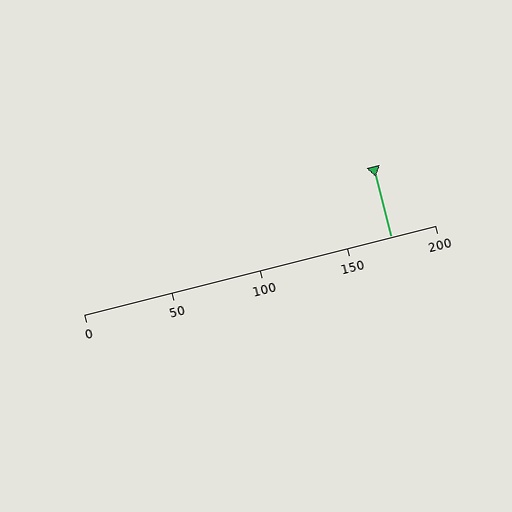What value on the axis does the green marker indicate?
The marker indicates approximately 175.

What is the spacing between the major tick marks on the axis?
The major ticks are spaced 50 apart.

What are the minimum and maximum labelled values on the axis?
The axis runs from 0 to 200.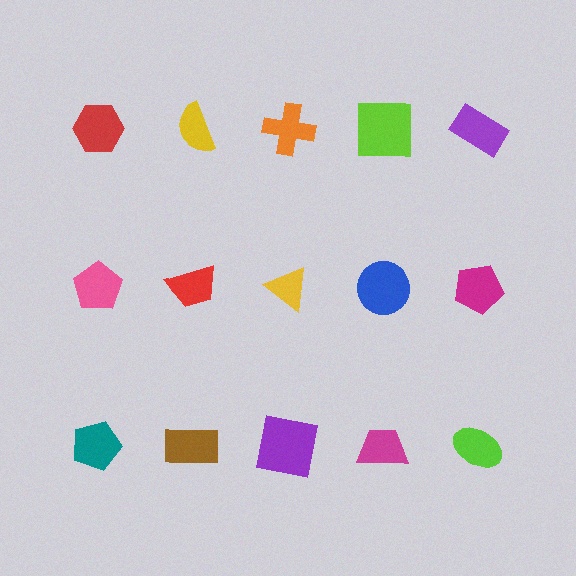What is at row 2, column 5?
A magenta pentagon.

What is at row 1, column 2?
A yellow semicircle.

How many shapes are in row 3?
5 shapes.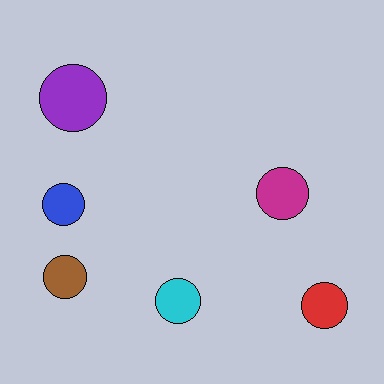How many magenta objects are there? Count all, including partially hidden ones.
There is 1 magenta object.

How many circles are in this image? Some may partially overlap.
There are 6 circles.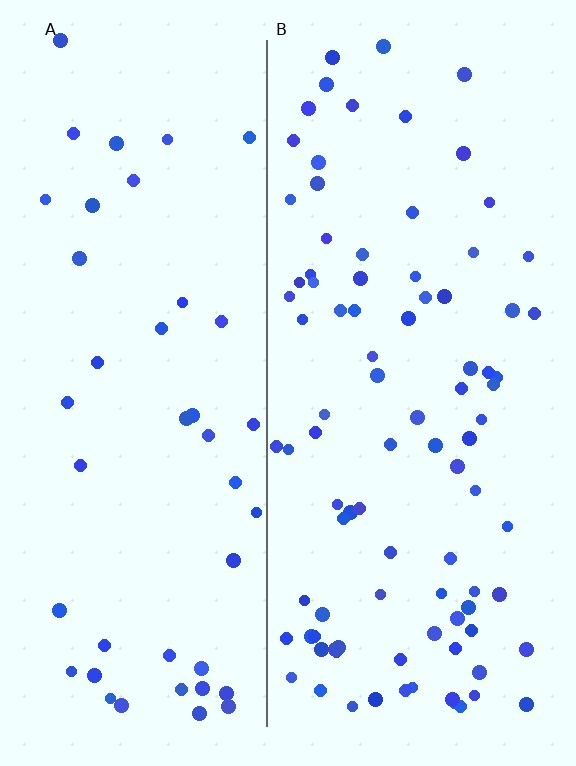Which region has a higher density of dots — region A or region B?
B (the right).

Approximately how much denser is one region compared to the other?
Approximately 2.1× — region B over region A.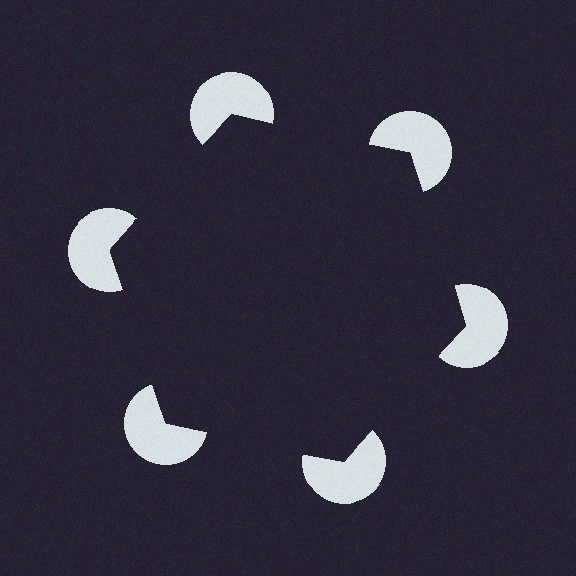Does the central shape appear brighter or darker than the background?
It typically appears slightly darker than the background, even though no actual brightness change is drawn.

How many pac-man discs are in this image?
There are 6 — one at each vertex of the illusory hexagon.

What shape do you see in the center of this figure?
An illusory hexagon — its edges are inferred from the aligned wedge cuts in the pac-man discs, not physically drawn.